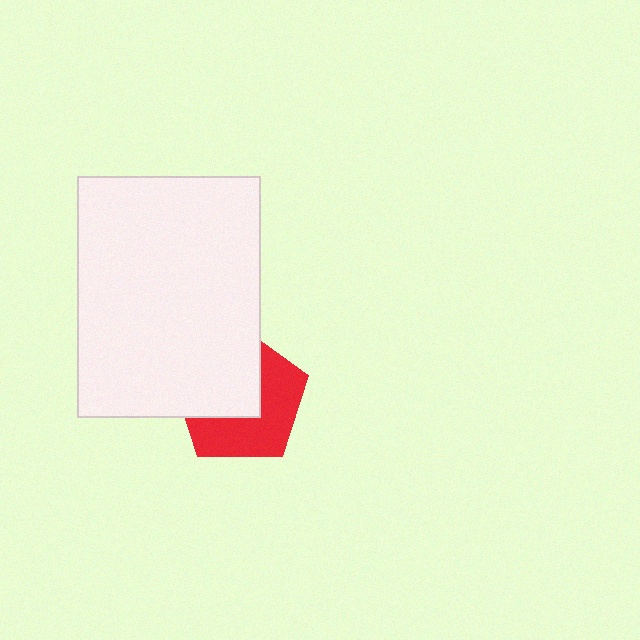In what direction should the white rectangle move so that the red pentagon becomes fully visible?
The white rectangle should move toward the upper-left. That is the shortest direction to clear the overlap and leave the red pentagon fully visible.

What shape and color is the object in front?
The object in front is a white rectangle.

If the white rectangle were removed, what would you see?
You would see the complete red pentagon.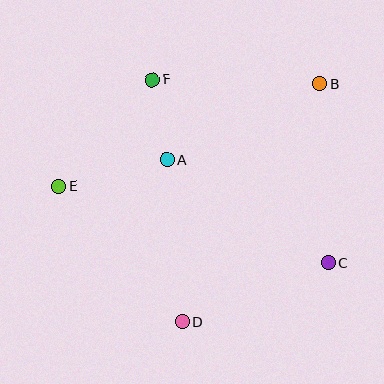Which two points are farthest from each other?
Points C and E are farthest from each other.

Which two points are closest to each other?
Points A and F are closest to each other.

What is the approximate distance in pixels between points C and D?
The distance between C and D is approximately 158 pixels.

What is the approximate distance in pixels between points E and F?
The distance between E and F is approximately 141 pixels.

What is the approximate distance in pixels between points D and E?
The distance between D and E is approximately 183 pixels.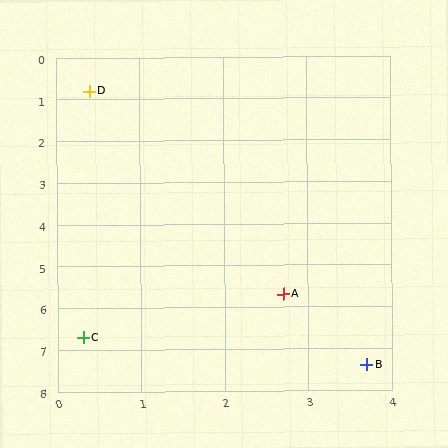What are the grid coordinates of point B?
Point B is at approximately (3.7, 7.4).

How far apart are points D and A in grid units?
Points D and A are about 5.4 grid units apart.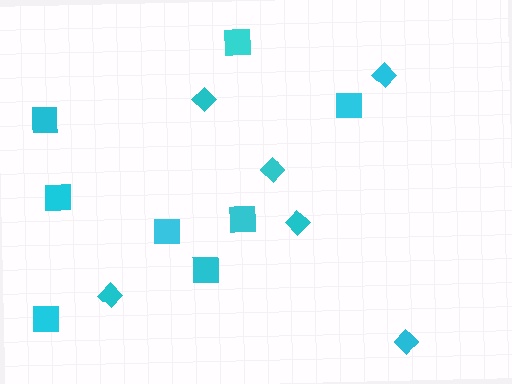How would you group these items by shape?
There are 2 groups: one group of diamonds (6) and one group of squares (8).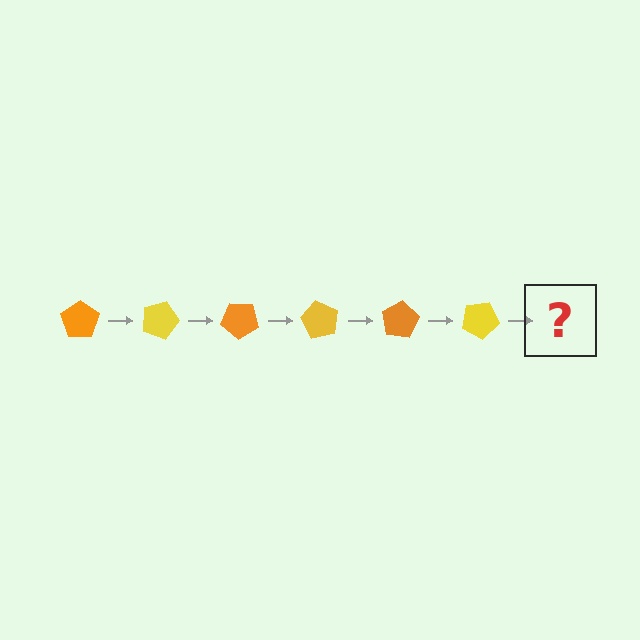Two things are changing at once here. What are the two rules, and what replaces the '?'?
The two rules are that it rotates 20 degrees each step and the color cycles through orange and yellow. The '?' should be an orange pentagon, rotated 120 degrees from the start.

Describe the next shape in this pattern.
It should be an orange pentagon, rotated 120 degrees from the start.